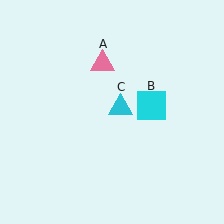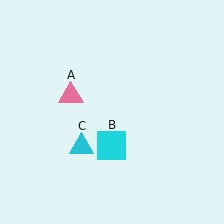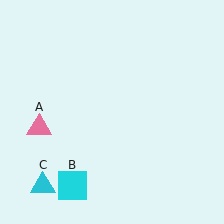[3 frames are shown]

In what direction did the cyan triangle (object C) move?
The cyan triangle (object C) moved down and to the left.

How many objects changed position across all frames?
3 objects changed position: pink triangle (object A), cyan square (object B), cyan triangle (object C).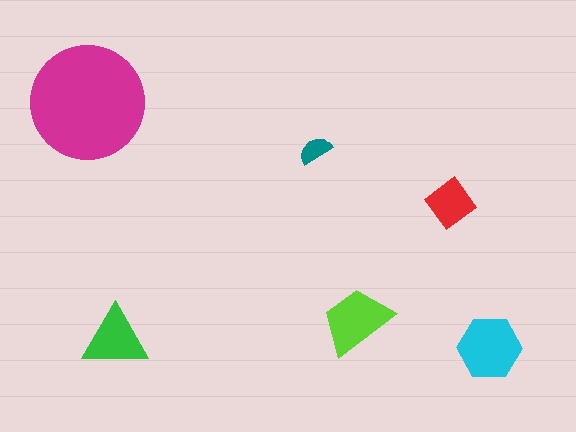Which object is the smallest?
The teal semicircle.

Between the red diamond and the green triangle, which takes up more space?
The green triangle.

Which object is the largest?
The magenta circle.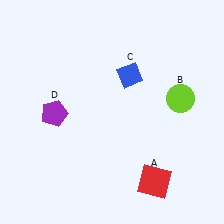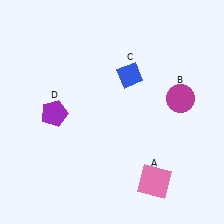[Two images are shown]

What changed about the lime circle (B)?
In Image 1, B is lime. In Image 2, it changed to magenta.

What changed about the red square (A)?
In Image 1, A is red. In Image 2, it changed to pink.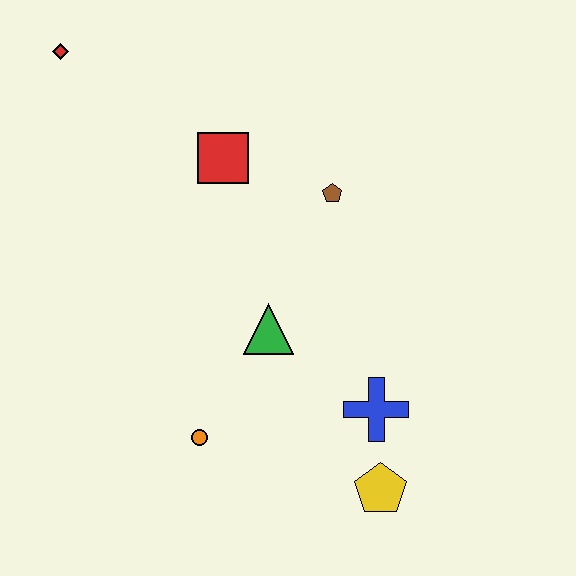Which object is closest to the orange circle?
The green triangle is closest to the orange circle.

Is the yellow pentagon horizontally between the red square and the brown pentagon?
No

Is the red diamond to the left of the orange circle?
Yes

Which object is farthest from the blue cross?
The red diamond is farthest from the blue cross.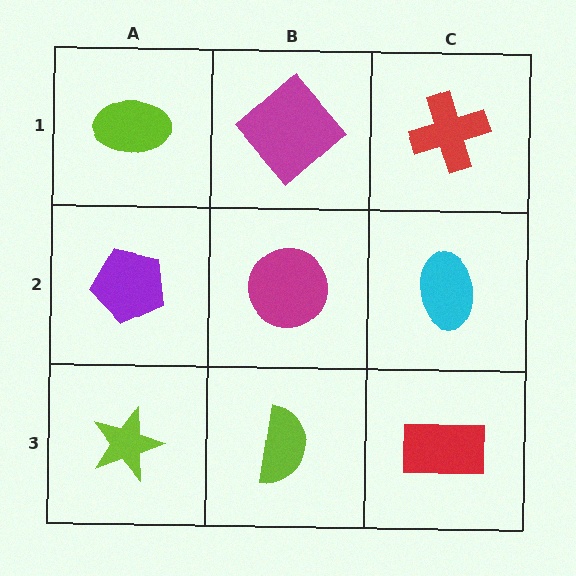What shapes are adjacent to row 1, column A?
A purple pentagon (row 2, column A), a magenta diamond (row 1, column B).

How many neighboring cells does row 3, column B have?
3.